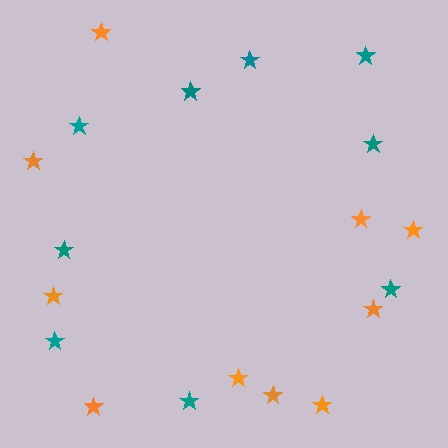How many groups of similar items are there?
There are 2 groups: one group of orange stars (10) and one group of teal stars (9).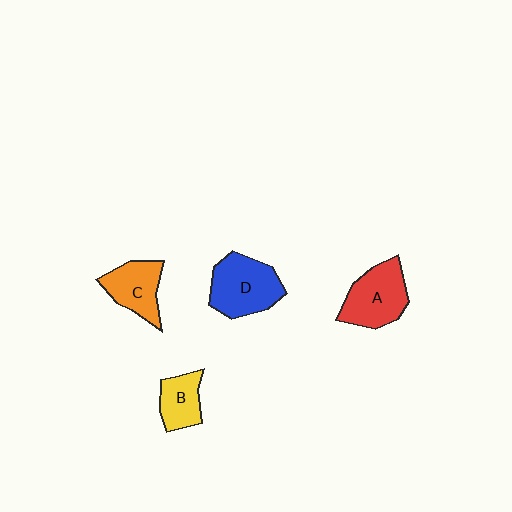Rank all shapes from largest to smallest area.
From largest to smallest: D (blue), A (red), C (orange), B (yellow).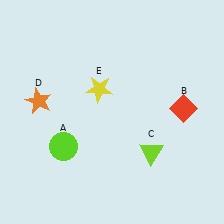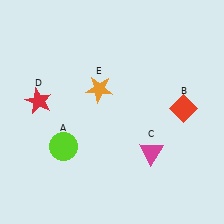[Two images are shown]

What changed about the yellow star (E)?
In Image 1, E is yellow. In Image 2, it changed to orange.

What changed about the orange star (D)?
In Image 1, D is orange. In Image 2, it changed to red.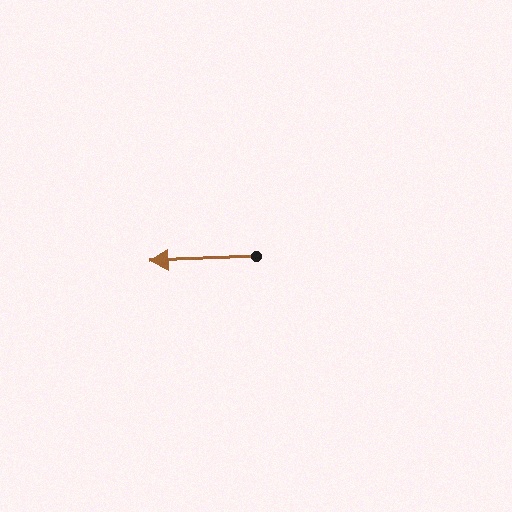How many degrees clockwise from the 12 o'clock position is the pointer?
Approximately 267 degrees.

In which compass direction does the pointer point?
West.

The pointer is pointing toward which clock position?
Roughly 9 o'clock.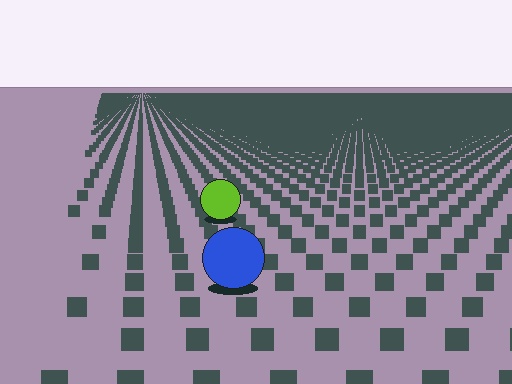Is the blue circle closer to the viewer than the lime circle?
Yes. The blue circle is closer — you can tell from the texture gradient: the ground texture is coarser near it.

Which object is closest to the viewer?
The blue circle is closest. The texture marks near it are larger and more spread out.